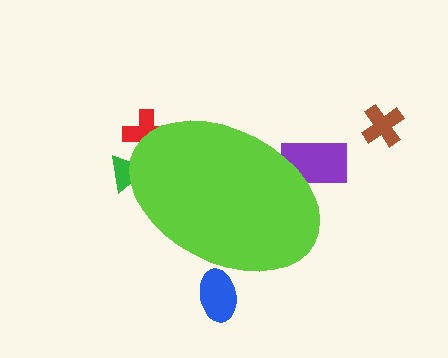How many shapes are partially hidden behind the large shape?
4 shapes are partially hidden.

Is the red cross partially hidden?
Yes, the red cross is partially hidden behind the lime ellipse.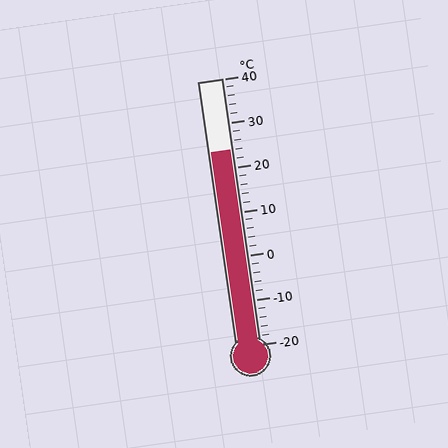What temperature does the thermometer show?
The thermometer shows approximately 24°C.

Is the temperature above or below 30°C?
The temperature is below 30°C.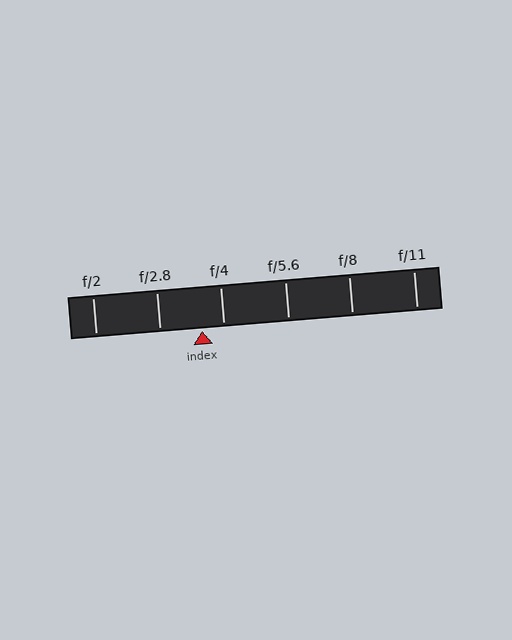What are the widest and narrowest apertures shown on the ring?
The widest aperture shown is f/2 and the narrowest is f/11.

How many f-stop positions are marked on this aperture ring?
There are 6 f-stop positions marked.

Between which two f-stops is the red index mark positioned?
The index mark is between f/2.8 and f/4.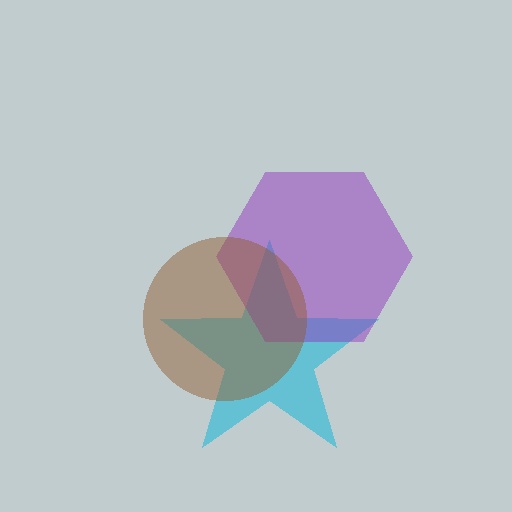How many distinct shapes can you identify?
There are 3 distinct shapes: a cyan star, a purple hexagon, a brown circle.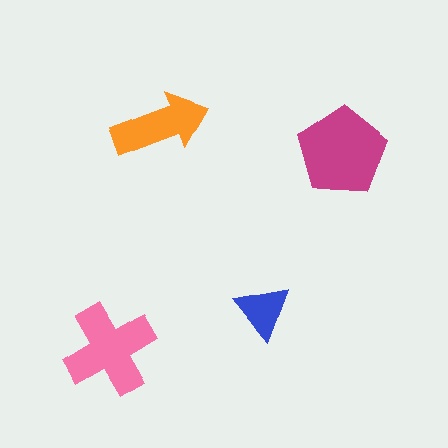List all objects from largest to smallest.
The magenta pentagon, the pink cross, the orange arrow, the blue triangle.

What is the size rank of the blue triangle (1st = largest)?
4th.